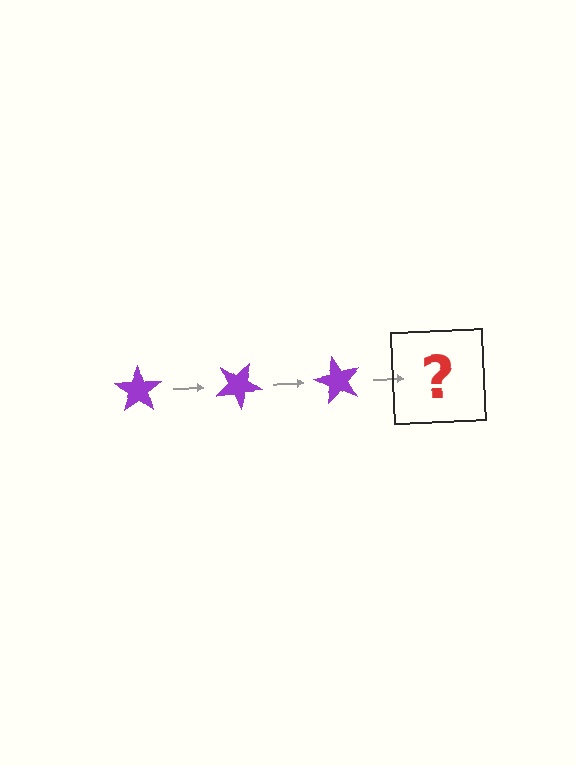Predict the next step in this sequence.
The next step is a purple star rotated 90 degrees.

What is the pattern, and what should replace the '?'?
The pattern is that the star rotates 30 degrees each step. The '?' should be a purple star rotated 90 degrees.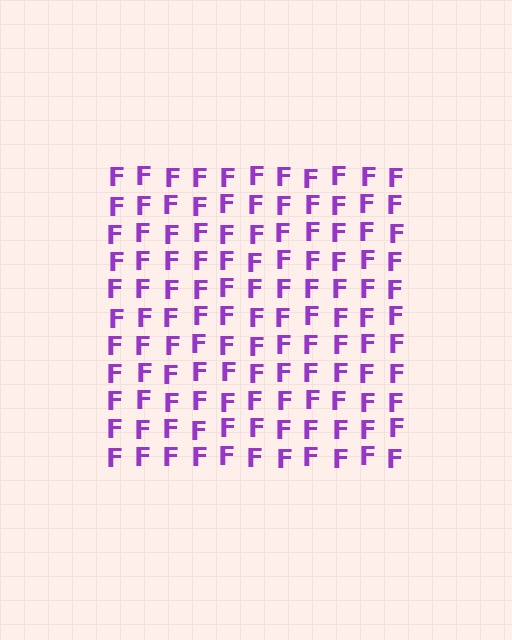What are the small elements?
The small elements are letter F's.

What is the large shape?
The large shape is a square.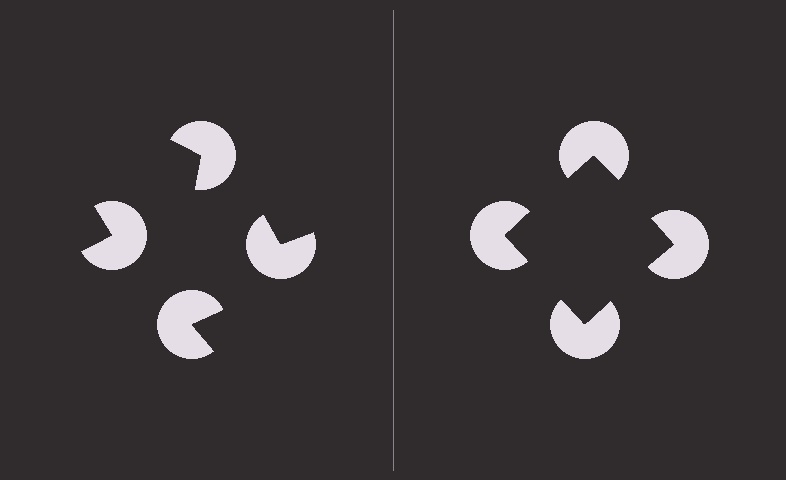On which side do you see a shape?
An illusory square appears on the right side. On the left side the wedge cuts are rotated, so no coherent shape forms.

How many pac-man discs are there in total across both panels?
8 — 4 on each side.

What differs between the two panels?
The pac-man discs are positioned identically on both sides; only the wedge orientations differ. On the right they align to a square; on the left they are misaligned.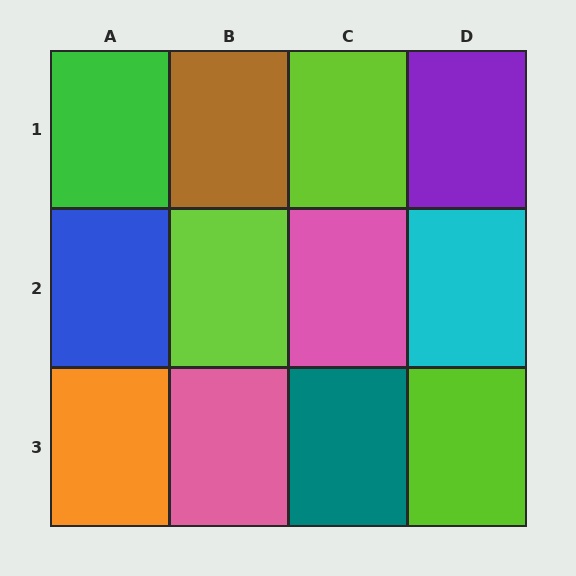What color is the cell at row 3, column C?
Teal.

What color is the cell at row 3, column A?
Orange.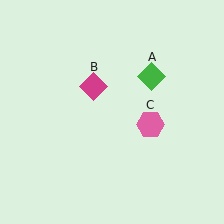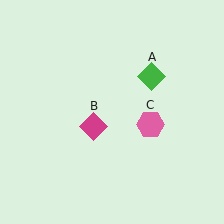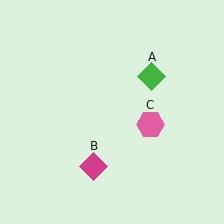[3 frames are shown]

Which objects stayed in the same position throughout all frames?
Green diamond (object A) and pink hexagon (object C) remained stationary.